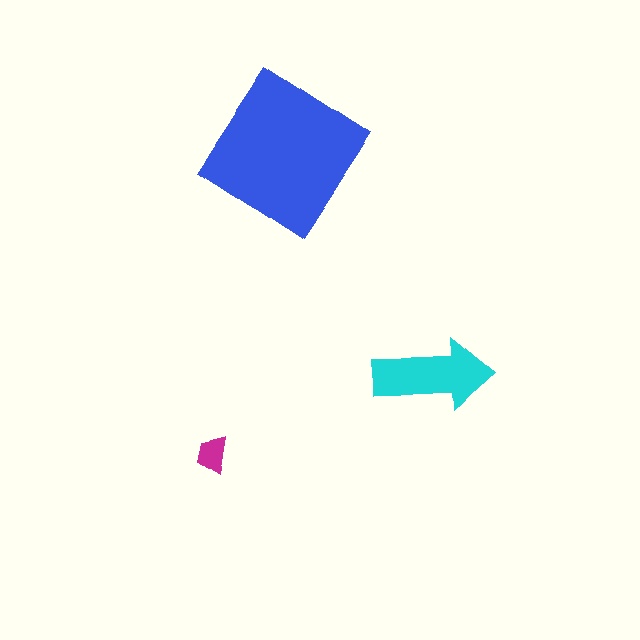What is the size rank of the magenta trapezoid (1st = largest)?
3rd.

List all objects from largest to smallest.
The blue diamond, the cyan arrow, the magenta trapezoid.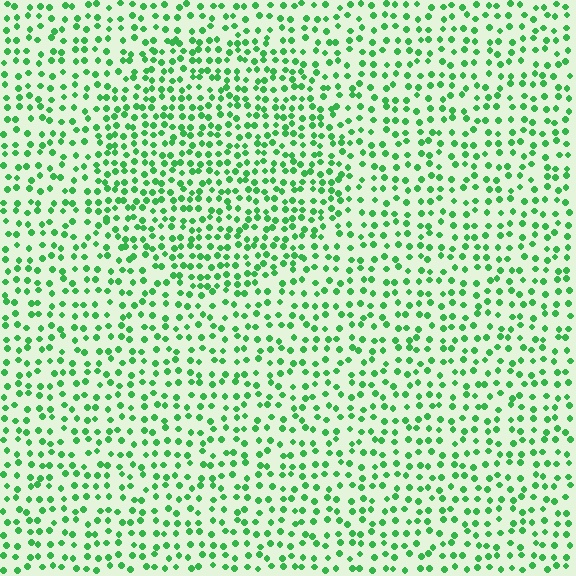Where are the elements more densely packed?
The elements are more densely packed inside the circle boundary.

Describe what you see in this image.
The image contains small green elements arranged at two different densities. A circle-shaped region is visible where the elements are more densely packed than the surrounding area.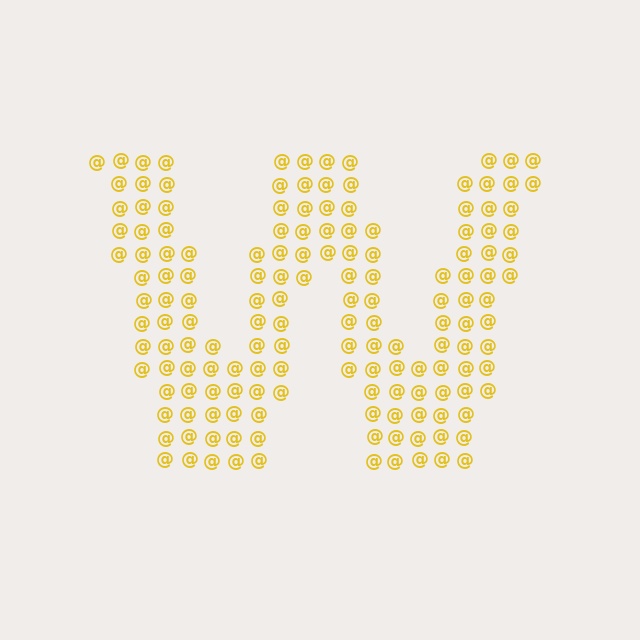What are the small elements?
The small elements are at signs.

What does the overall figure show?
The overall figure shows the letter W.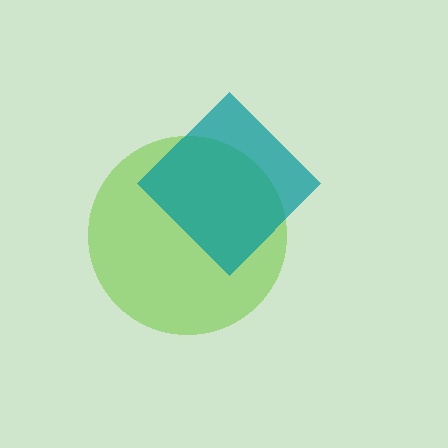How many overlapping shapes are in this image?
There are 2 overlapping shapes in the image.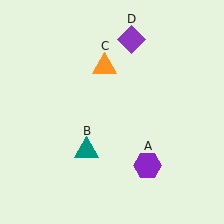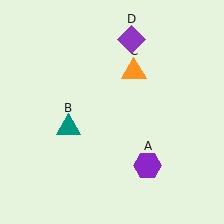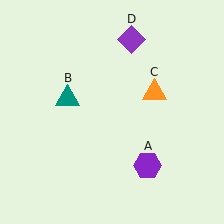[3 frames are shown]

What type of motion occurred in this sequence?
The teal triangle (object B), orange triangle (object C) rotated clockwise around the center of the scene.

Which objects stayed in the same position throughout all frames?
Purple hexagon (object A) and purple diamond (object D) remained stationary.